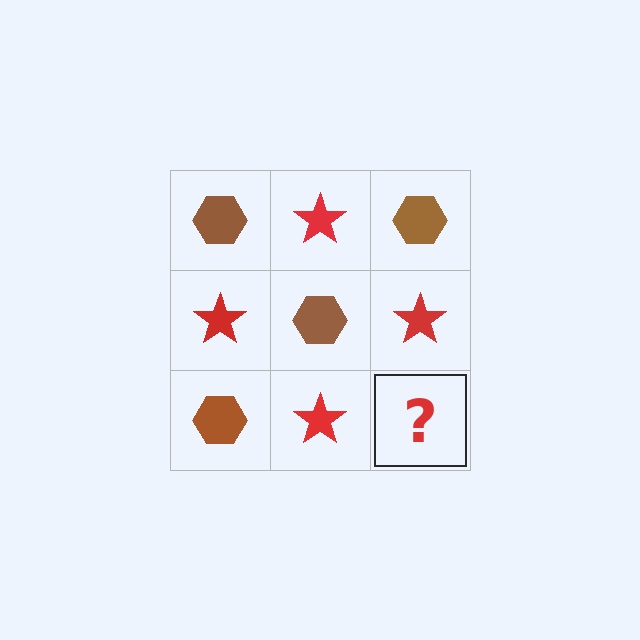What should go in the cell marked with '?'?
The missing cell should contain a brown hexagon.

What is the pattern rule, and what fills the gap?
The rule is that it alternates brown hexagon and red star in a checkerboard pattern. The gap should be filled with a brown hexagon.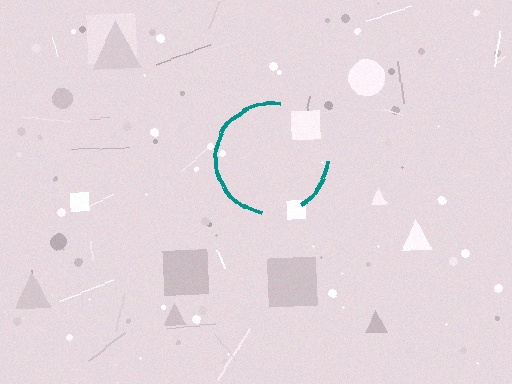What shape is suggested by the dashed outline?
The dashed outline suggests a circle.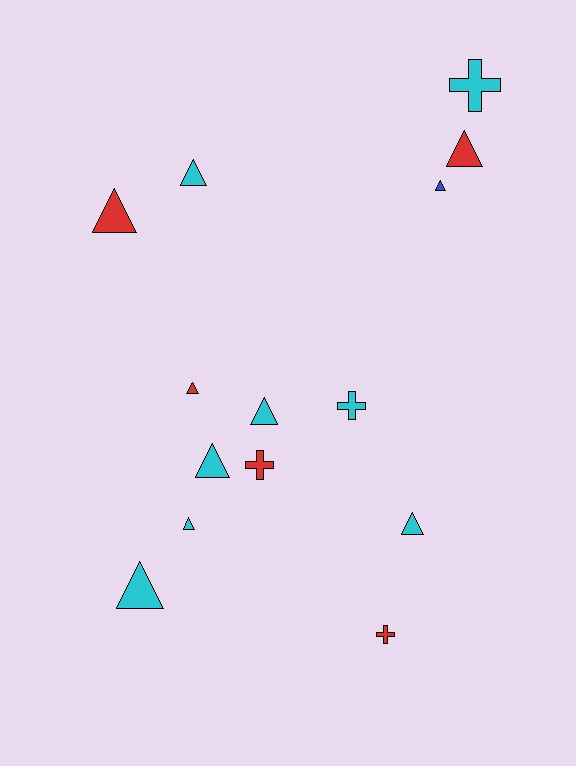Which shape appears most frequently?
Triangle, with 10 objects.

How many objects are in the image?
There are 14 objects.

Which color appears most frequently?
Cyan, with 8 objects.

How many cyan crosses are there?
There are 2 cyan crosses.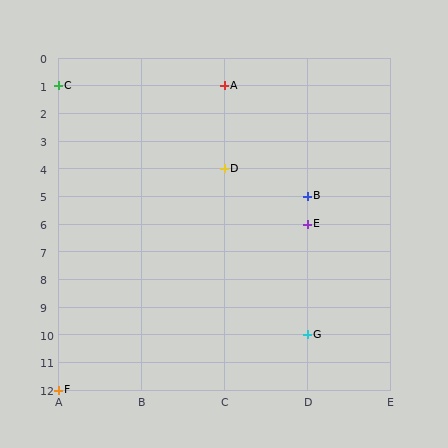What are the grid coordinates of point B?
Point B is at grid coordinates (D, 5).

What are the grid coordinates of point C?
Point C is at grid coordinates (A, 1).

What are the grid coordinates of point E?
Point E is at grid coordinates (D, 6).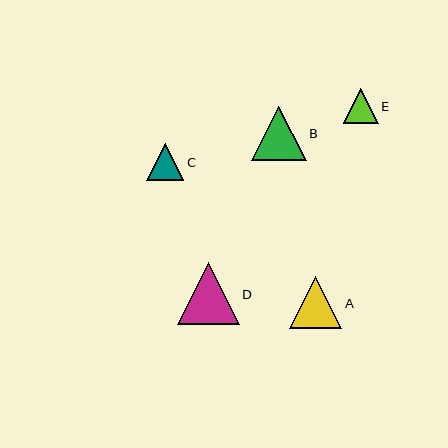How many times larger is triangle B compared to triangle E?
Triangle B is approximately 1.6 times the size of triangle E.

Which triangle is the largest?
Triangle D is the largest with a size of approximately 62 pixels.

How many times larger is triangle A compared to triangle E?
Triangle A is approximately 1.5 times the size of triangle E.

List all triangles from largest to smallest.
From largest to smallest: D, B, A, C, E.